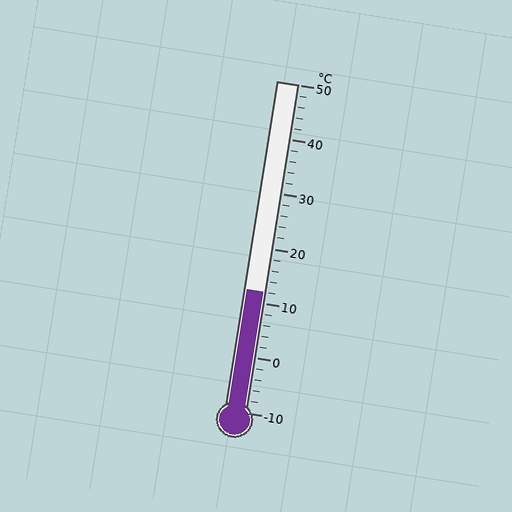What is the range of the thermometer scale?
The thermometer scale ranges from -10°C to 50°C.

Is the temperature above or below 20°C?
The temperature is below 20°C.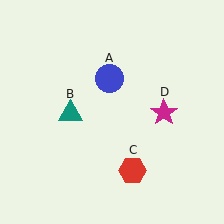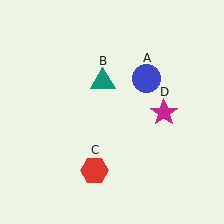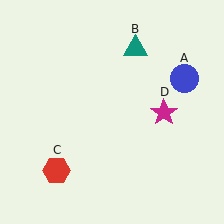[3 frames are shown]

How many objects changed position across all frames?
3 objects changed position: blue circle (object A), teal triangle (object B), red hexagon (object C).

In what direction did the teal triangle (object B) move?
The teal triangle (object B) moved up and to the right.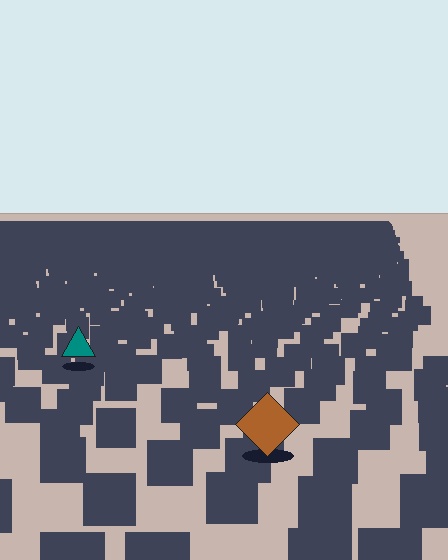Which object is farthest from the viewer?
The teal triangle is farthest from the viewer. It appears smaller and the ground texture around it is denser.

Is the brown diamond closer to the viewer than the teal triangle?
Yes. The brown diamond is closer — you can tell from the texture gradient: the ground texture is coarser near it.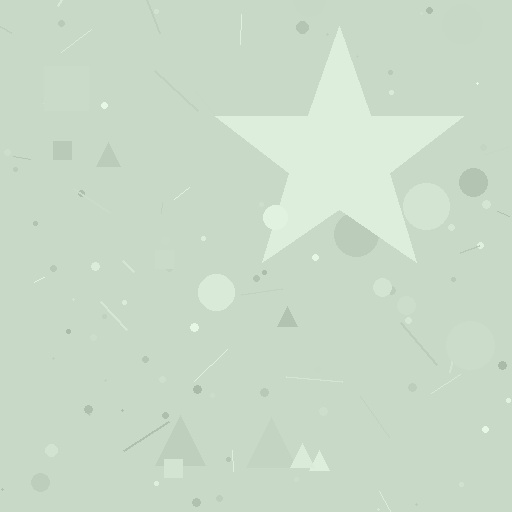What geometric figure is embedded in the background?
A star is embedded in the background.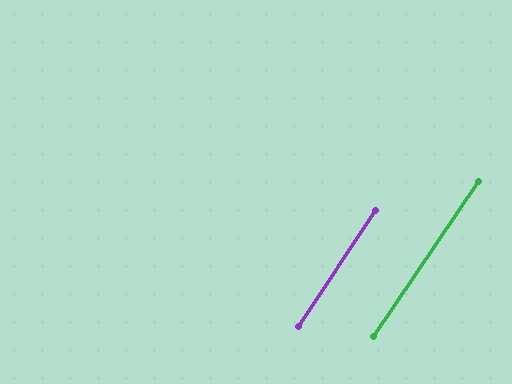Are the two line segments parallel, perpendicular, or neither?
Parallel — their directions differ by only 0.3°.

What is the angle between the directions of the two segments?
Approximately 0 degrees.